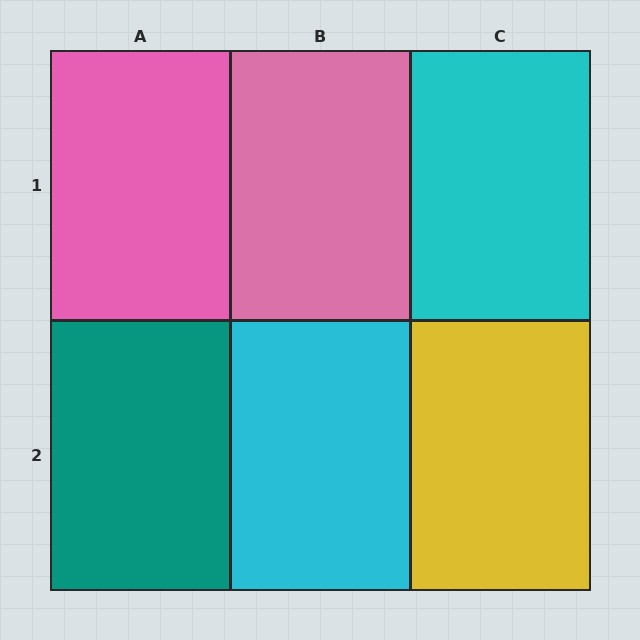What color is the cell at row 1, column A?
Pink.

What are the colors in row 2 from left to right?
Teal, cyan, yellow.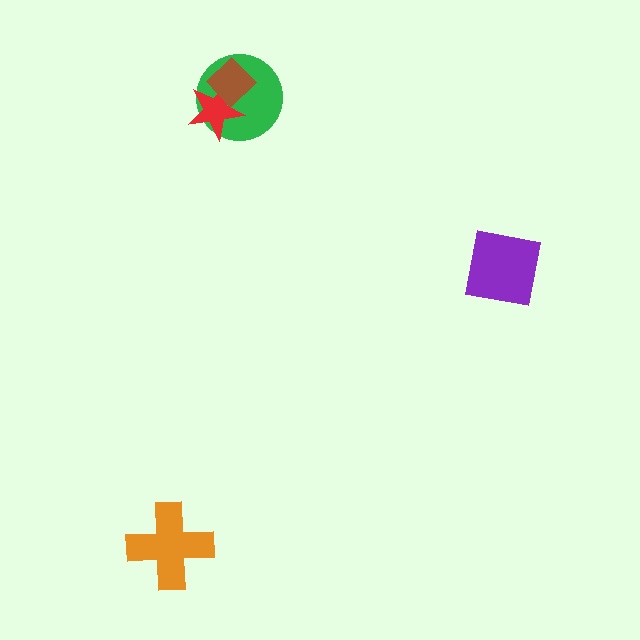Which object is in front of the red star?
The brown diamond is in front of the red star.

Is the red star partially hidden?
Yes, it is partially covered by another shape.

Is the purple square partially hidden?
No, no other shape covers it.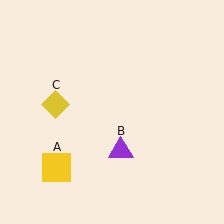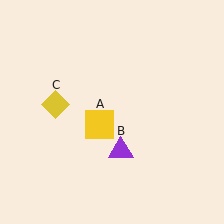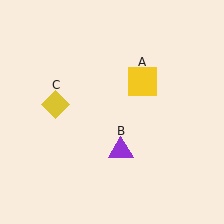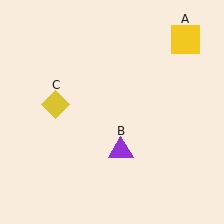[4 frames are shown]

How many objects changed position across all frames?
1 object changed position: yellow square (object A).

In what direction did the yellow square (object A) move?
The yellow square (object A) moved up and to the right.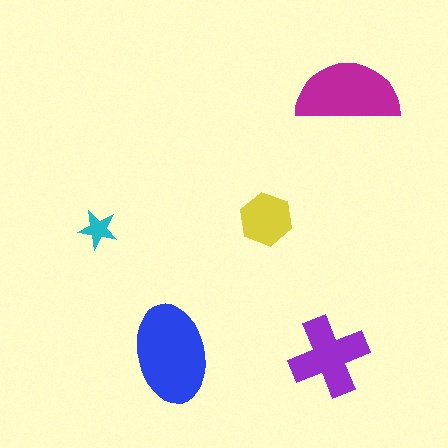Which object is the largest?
The blue ellipse.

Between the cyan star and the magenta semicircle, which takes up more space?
The magenta semicircle.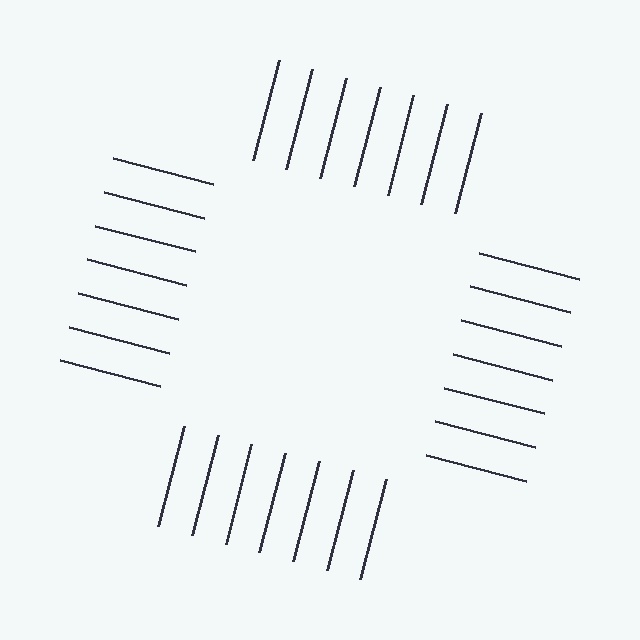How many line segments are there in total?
28 — 7 along each of the 4 edges.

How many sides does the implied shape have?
4 sides — the line-ends trace a square.